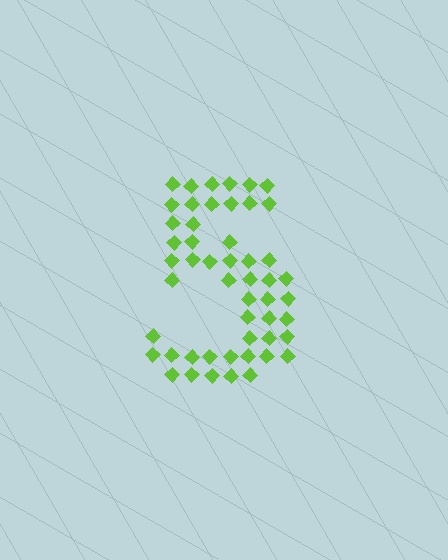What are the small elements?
The small elements are diamonds.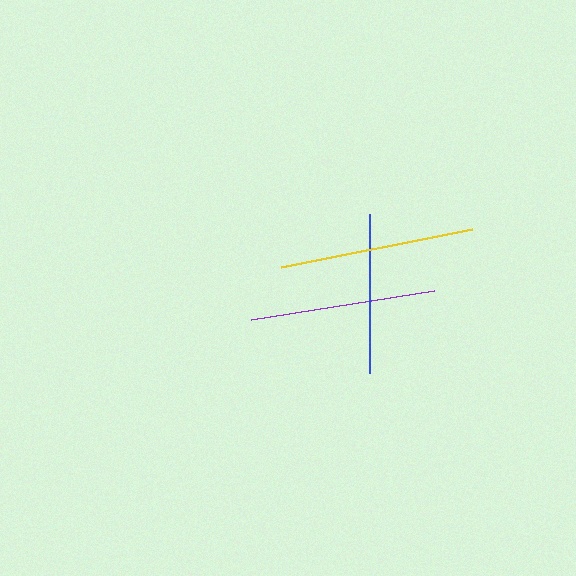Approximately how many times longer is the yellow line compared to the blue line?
The yellow line is approximately 1.2 times the length of the blue line.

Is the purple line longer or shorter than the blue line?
The purple line is longer than the blue line.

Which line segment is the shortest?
The blue line is the shortest at approximately 159 pixels.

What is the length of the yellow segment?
The yellow segment is approximately 194 pixels long.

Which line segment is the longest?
The yellow line is the longest at approximately 194 pixels.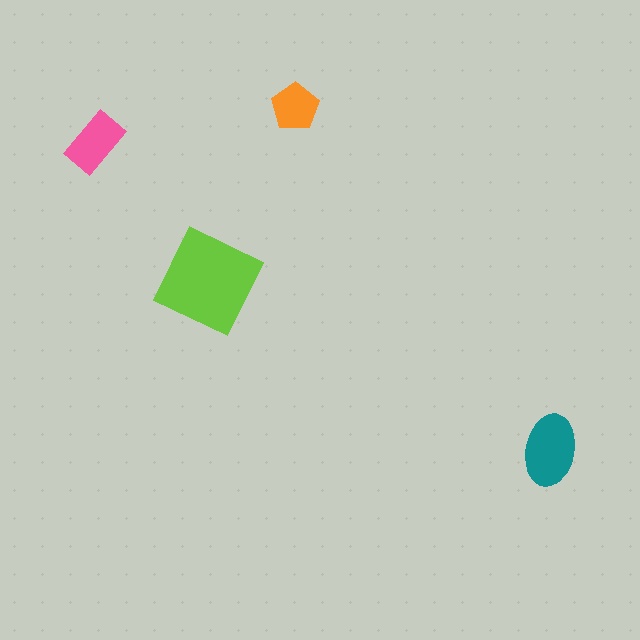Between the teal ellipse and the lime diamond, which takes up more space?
The lime diamond.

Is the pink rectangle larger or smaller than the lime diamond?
Smaller.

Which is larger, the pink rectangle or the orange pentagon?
The pink rectangle.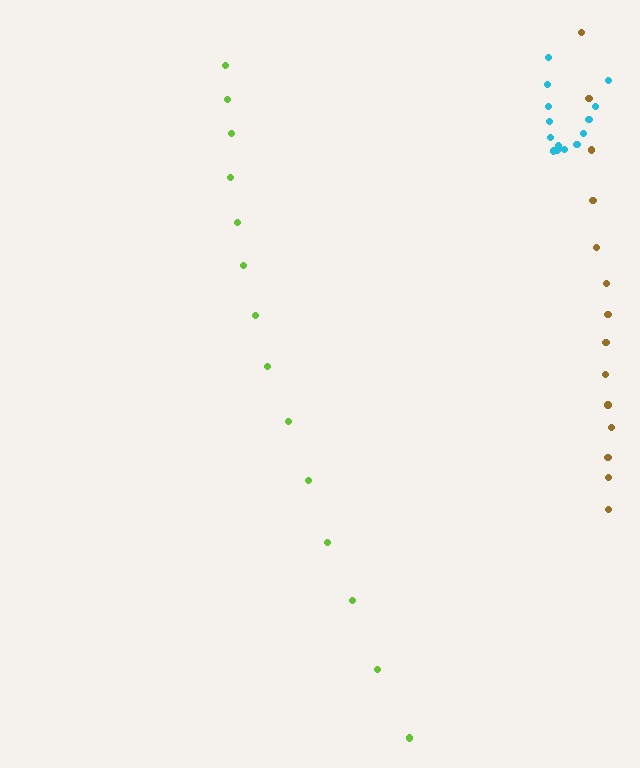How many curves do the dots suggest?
There are 3 distinct paths.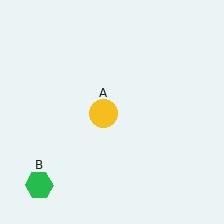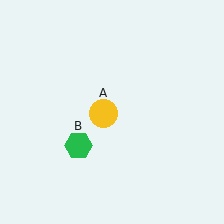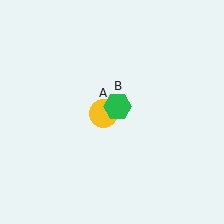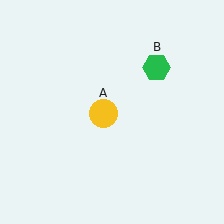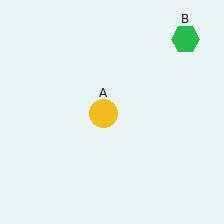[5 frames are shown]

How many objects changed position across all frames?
1 object changed position: green hexagon (object B).